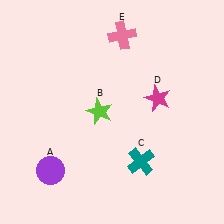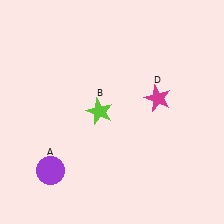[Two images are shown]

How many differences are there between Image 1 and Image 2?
There are 2 differences between the two images.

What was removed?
The teal cross (C), the pink cross (E) were removed in Image 2.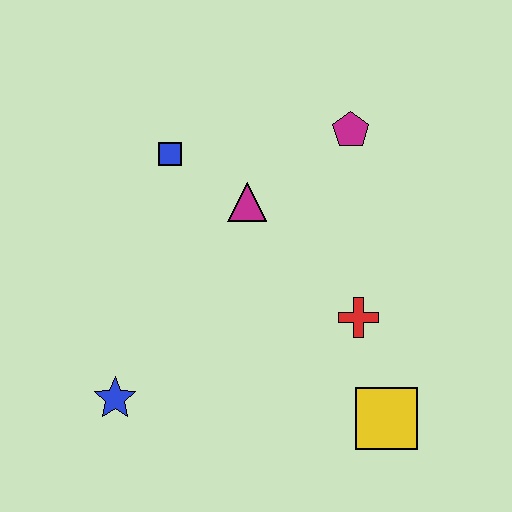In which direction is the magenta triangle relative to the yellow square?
The magenta triangle is above the yellow square.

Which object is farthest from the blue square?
The yellow square is farthest from the blue square.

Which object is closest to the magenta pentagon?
The magenta triangle is closest to the magenta pentagon.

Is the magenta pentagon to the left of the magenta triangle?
No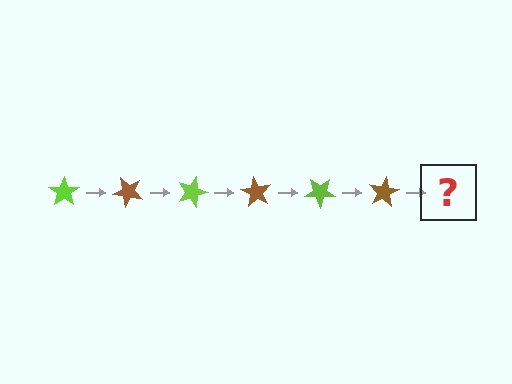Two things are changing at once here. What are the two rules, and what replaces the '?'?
The two rules are that it rotates 45 degrees each step and the color cycles through lime and brown. The '?' should be a lime star, rotated 270 degrees from the start.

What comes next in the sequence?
The next element should be a lime star, rotated 270 degrees from the start.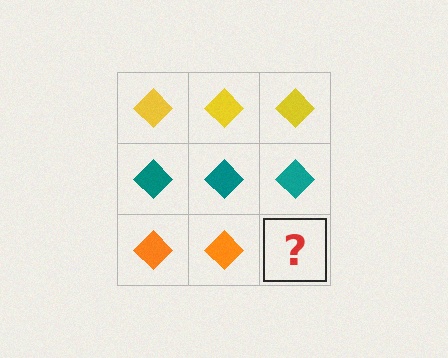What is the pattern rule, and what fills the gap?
The rule is that each row has a consistent color. The gap should be filled with an orange diamond.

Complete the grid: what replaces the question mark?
The question mark should be replaced with an orange diamond.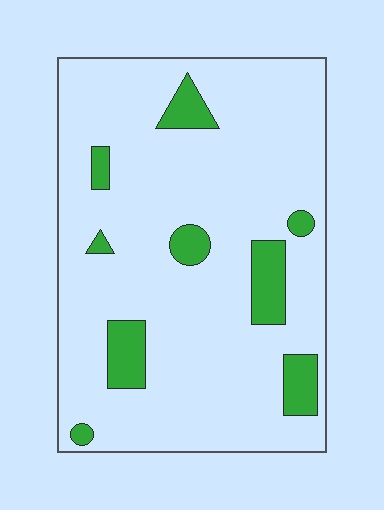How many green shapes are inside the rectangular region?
9.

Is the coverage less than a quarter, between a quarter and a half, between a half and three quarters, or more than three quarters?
Less than a quarter.